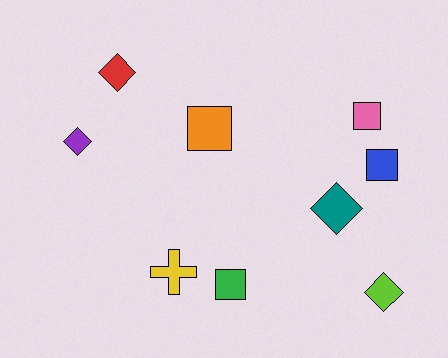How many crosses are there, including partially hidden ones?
There is 1 cross.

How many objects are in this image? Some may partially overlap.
There are 9 objects.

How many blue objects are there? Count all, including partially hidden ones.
There is 1 blue object.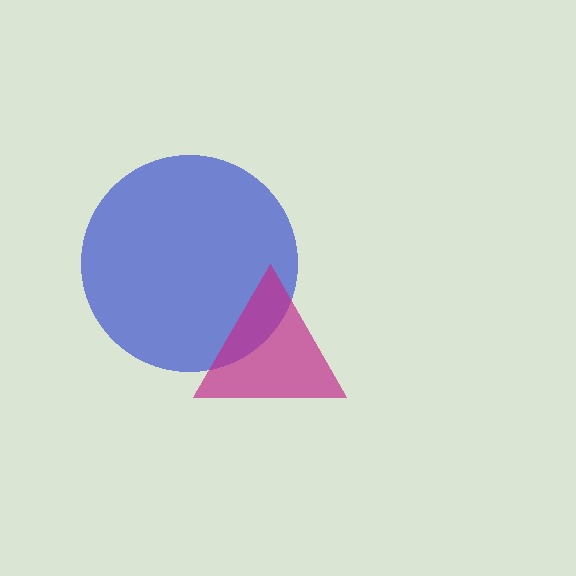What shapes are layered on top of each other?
The layered shapes are: a blue circle, a magenta triangle.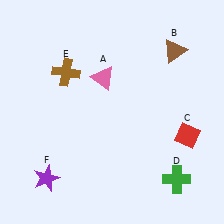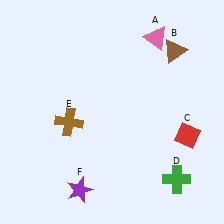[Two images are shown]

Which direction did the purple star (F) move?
The purple star (F) moved right.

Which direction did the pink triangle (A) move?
The pink triangle (A) moved right.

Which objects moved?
The objects that moved are: the pink triangle (A), the brown cross (E), the purple star (F).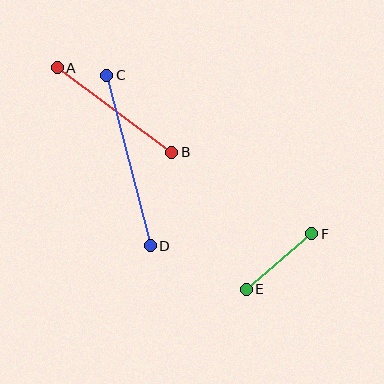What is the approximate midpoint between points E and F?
The midpoint is at approximately (279, 261) pixels.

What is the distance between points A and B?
The distance is approximately 142 pixels.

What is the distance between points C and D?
The distance is approximately 176 pixels.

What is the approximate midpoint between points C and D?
The midpoint is at approximately (128, 160) pixels.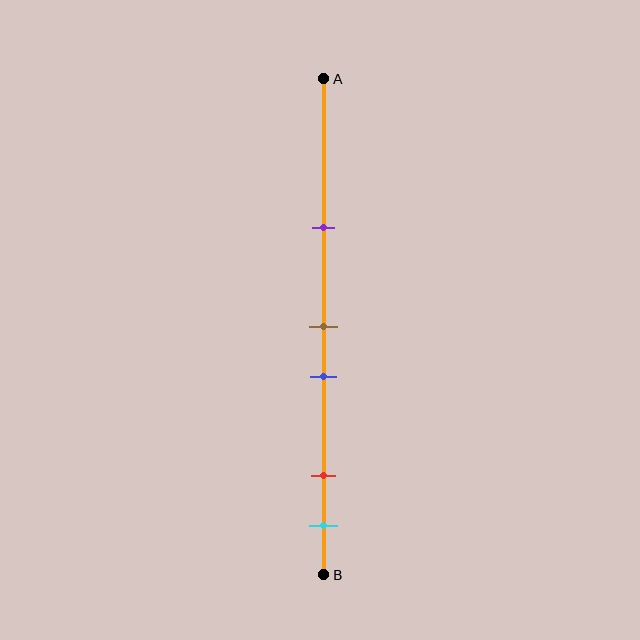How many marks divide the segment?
There are 5 marks dividing the segment.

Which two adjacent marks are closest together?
The brown and blue marks are the closest adjacent pair.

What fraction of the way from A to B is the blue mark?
The blue mark is approximately 60% (0.6) of the way from A to B.